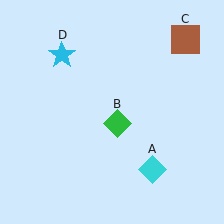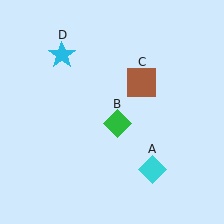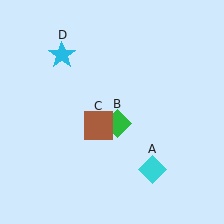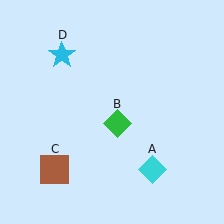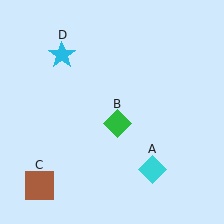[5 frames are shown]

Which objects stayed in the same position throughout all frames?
Cyan diamond (object A) and green diamond (object B) and cyan star (object D) remained stationary.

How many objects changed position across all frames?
1 object changed position: brown square (object C).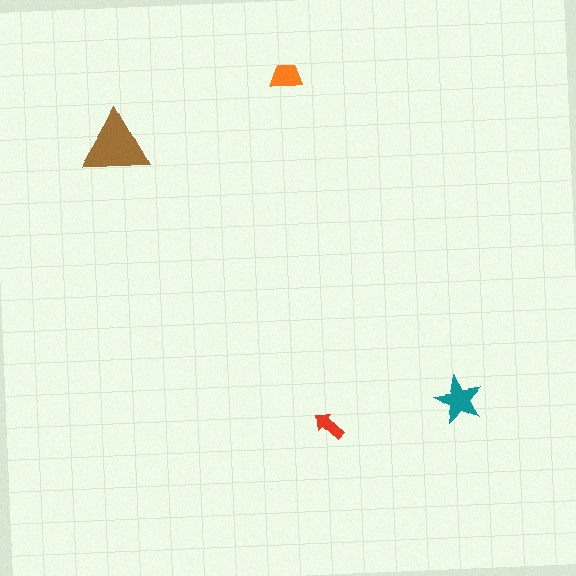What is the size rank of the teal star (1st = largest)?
2nd.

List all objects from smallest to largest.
The red arrow, the orange trapezoid, the teal star, the brown triangle.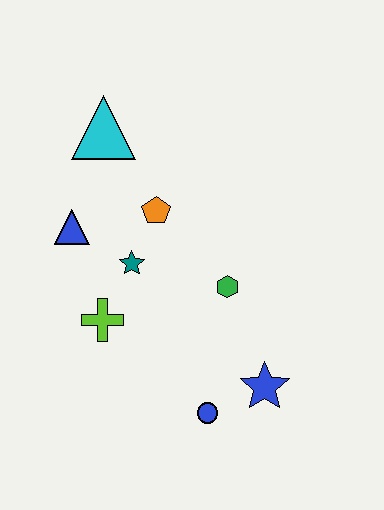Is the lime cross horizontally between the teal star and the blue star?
No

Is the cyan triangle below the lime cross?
No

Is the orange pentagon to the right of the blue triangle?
Yes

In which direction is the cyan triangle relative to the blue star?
The cyan triangle is above the blue star.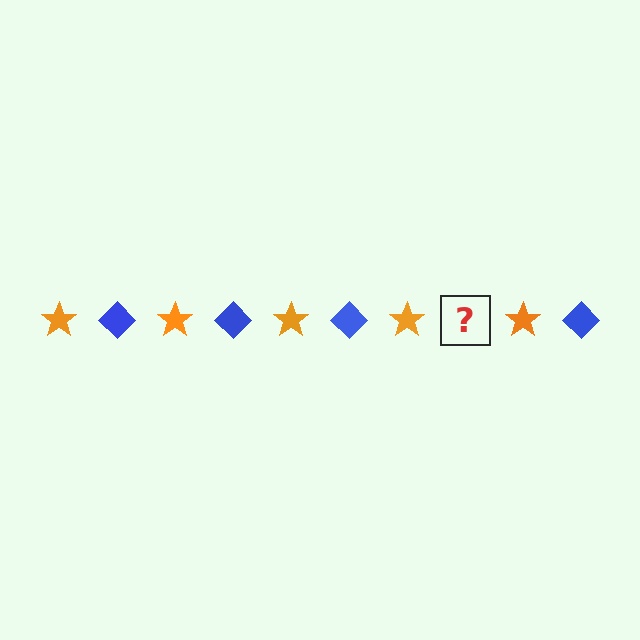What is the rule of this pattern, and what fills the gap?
The rule is that the pattern alternates between orange star and blue diamond. The gap should be filled with a blue diamond.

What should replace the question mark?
The question mark should be replaced with a blue diamond.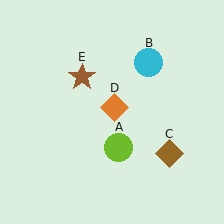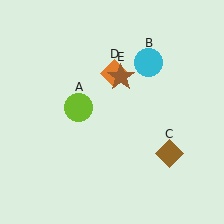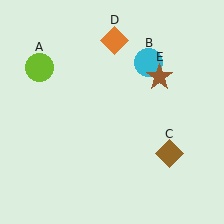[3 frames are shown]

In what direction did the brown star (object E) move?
The brown star (object E) moved right.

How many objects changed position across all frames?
3 objects changed position: lime circle (object A), orange diamond (object D), brown star (object E).